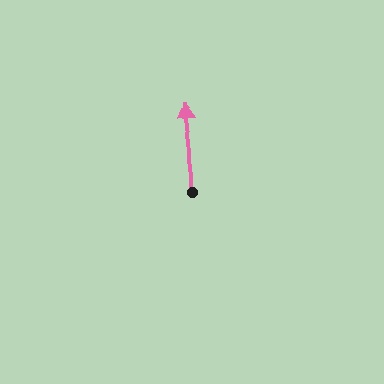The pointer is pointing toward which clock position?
Roughly 12 o'clock.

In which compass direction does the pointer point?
North.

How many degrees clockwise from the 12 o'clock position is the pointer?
Approximately 353 degrees.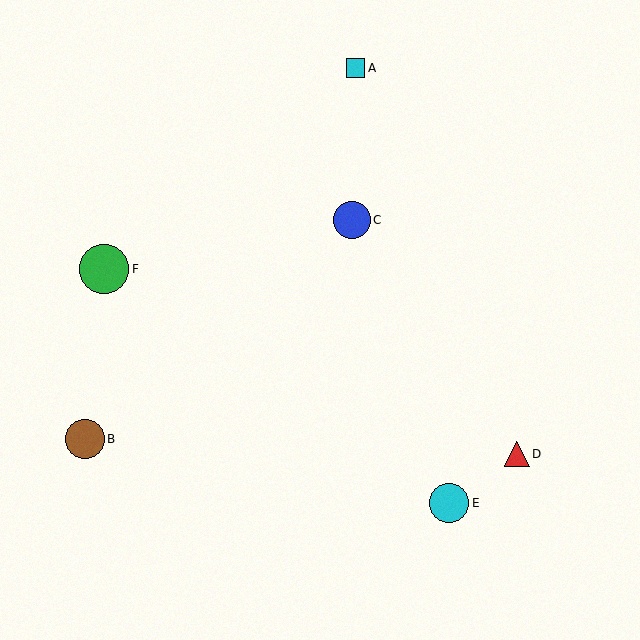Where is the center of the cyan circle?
The center of the cyan circle is at (449, 503).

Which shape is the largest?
The green circle (labeled F) is the largest.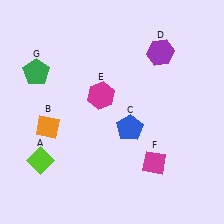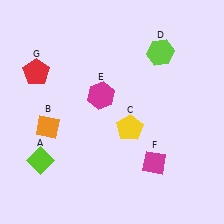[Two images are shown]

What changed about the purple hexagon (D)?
In Image 1, D is purple. In Image 2, it changed to lime.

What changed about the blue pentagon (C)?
In Image 1, C is blue. In Image 2, it changed to yellow.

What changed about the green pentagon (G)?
In Image 1, G is green. In Image 2, it changed to red.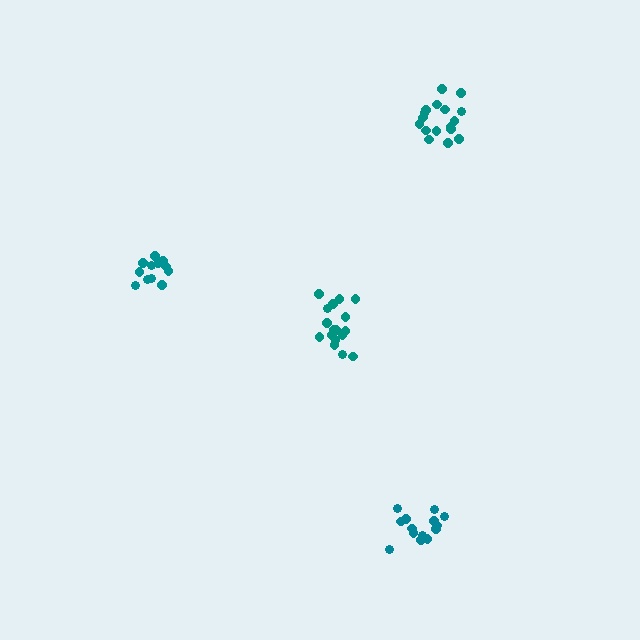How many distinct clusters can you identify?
There are 4 distinct clusters.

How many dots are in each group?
Group 1: 14 dots, Group 2: 12 dots, Group 3: 18 dots, Group 4: 17 dots (61 total).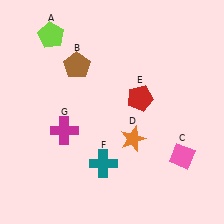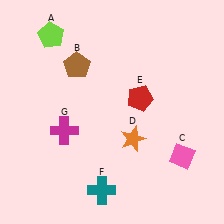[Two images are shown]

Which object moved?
The teal cross (F) moved down.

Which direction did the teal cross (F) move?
The teal cross (F) moved down.